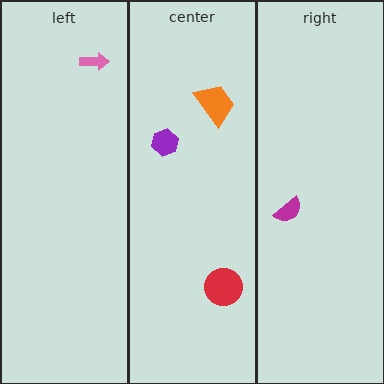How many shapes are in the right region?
1.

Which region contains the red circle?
The center region.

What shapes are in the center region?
The orange trapezoid, the red circle, the purple hexagon.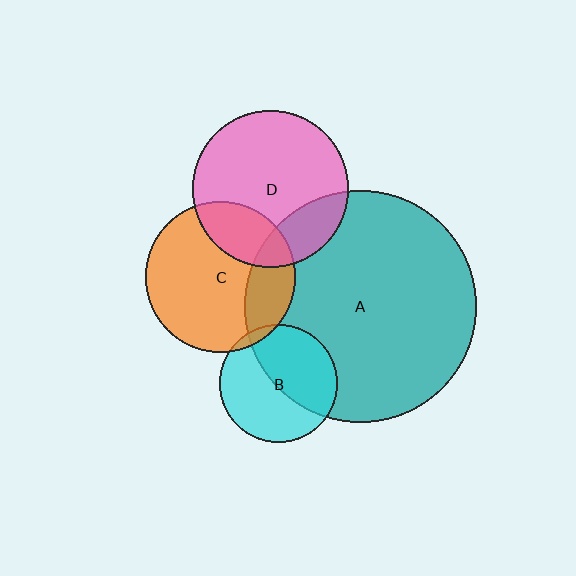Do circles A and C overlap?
Yes.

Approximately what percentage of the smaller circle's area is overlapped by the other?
Approximately 25%.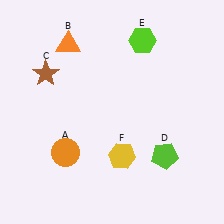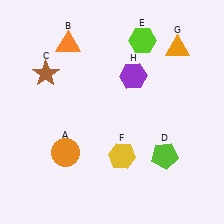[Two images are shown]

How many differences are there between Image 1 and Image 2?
There are 2 differences between the two images.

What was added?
An orange triangle (G), a purple hexagon (H) were added in Image 2.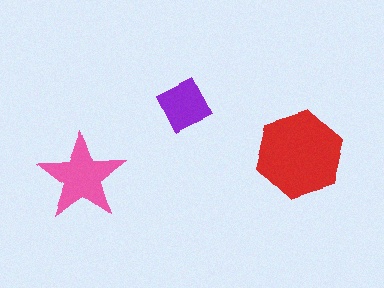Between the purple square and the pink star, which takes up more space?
The pink star.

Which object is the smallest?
The purple square.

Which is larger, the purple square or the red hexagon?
The red hexagon.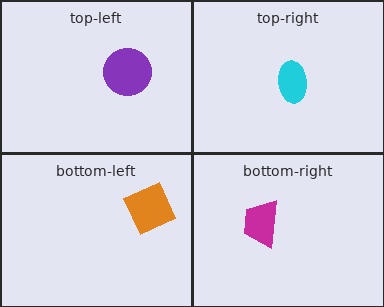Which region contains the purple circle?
The top-left region.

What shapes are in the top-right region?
The cyan ellipse.